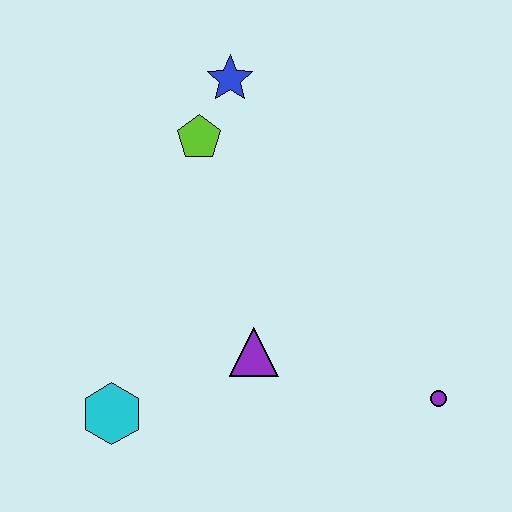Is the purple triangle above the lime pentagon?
No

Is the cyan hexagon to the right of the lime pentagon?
No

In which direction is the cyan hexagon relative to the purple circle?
The cyan hexagon is to the left of the purple circle.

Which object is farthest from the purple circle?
The blue star is farthest from the purple circle.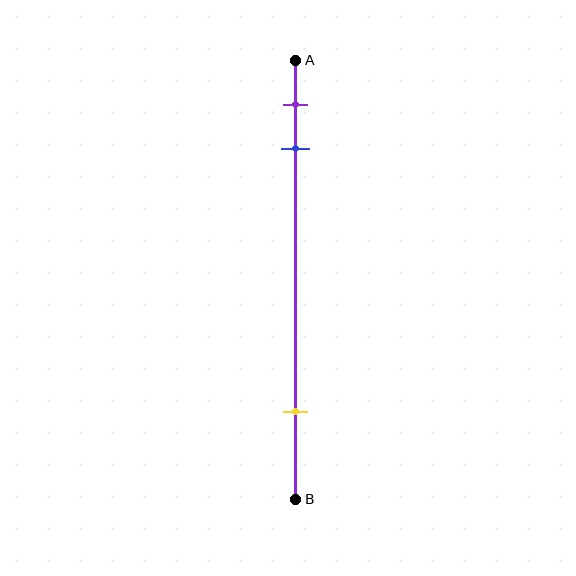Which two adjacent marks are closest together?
The purple and blue marks are the closest adjacent pair.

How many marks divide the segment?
There are 3 marks dividing the segment.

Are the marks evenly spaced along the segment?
No, the marks are not evenly spaced.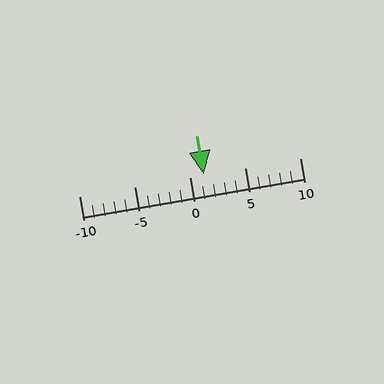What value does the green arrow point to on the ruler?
The green arrow points to approximately 1.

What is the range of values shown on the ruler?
The ruler shows values from -10 to 10.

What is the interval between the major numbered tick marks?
The major tick marks are spaced 5 units apart.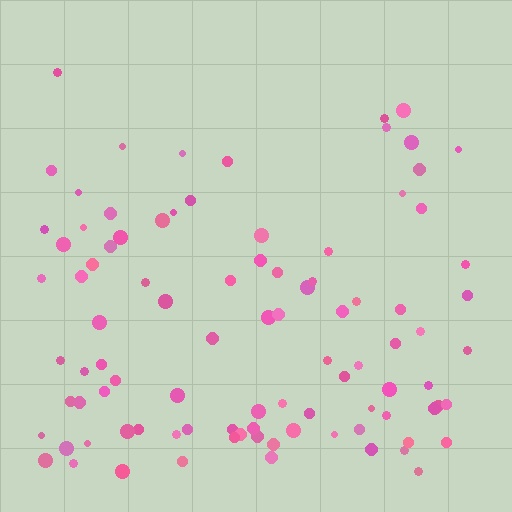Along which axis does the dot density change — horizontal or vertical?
Vertical.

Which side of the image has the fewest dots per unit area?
The top.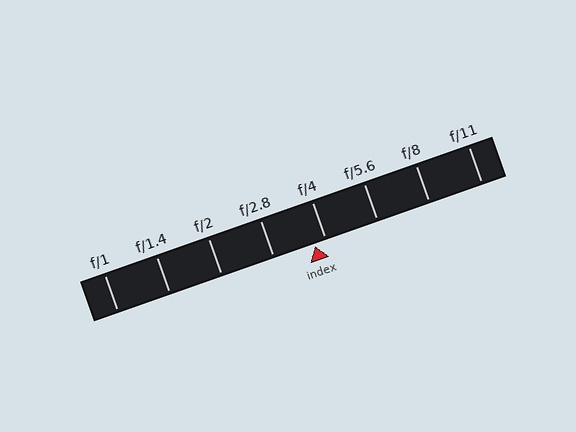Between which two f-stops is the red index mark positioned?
The index mark is between f/2.8 and f/4.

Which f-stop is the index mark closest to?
The index mark is closest to f/4.